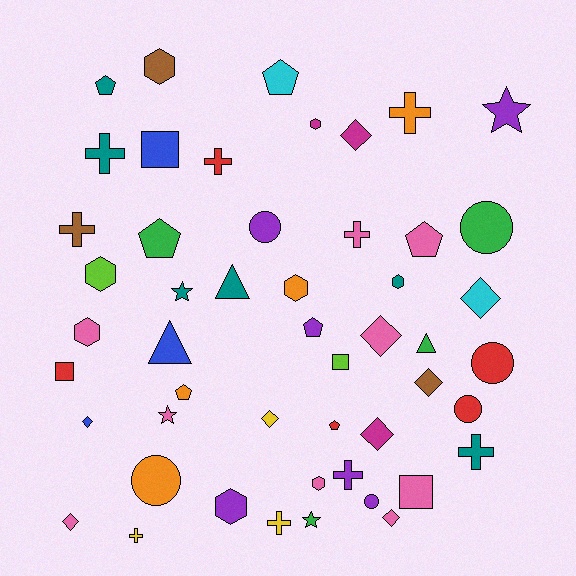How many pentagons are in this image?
There are 7 pentagons.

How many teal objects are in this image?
There are 6 teal objects.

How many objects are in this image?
There are 50 objects.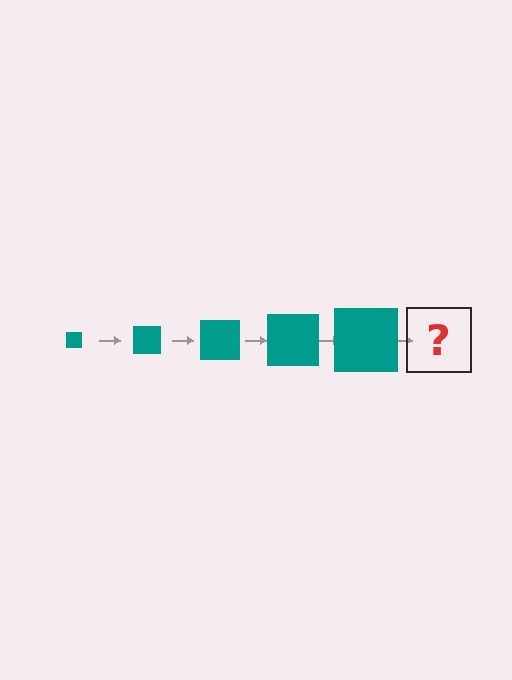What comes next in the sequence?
The next element should be a teal square, larger than the previous one.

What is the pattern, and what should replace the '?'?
The pattern is that the square gets progressively larger each step. The '?' should be a teal square, larger than the previous one.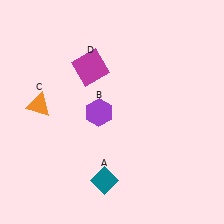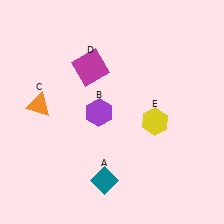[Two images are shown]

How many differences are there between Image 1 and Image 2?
There is 1 difference between the two images.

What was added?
A yellow hexagon (E) was added in Image 2.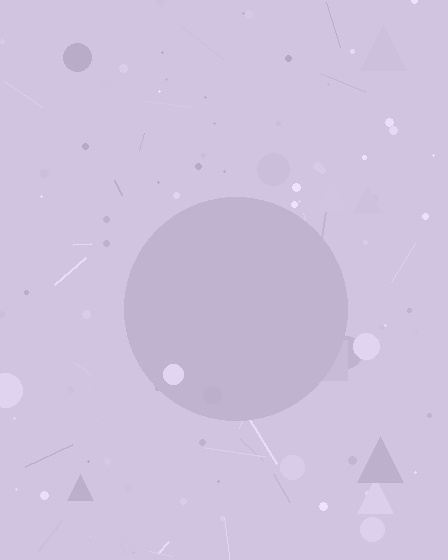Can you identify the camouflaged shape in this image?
The camouflaged shape is a circle.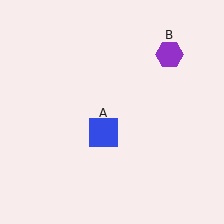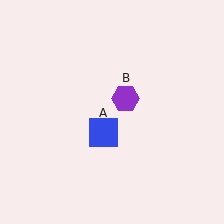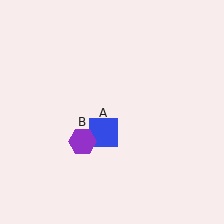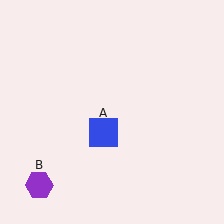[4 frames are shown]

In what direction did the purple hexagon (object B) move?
The purple hexagon (object B) moved down and to the left.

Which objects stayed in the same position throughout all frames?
Blue square (object A) remained stationary.